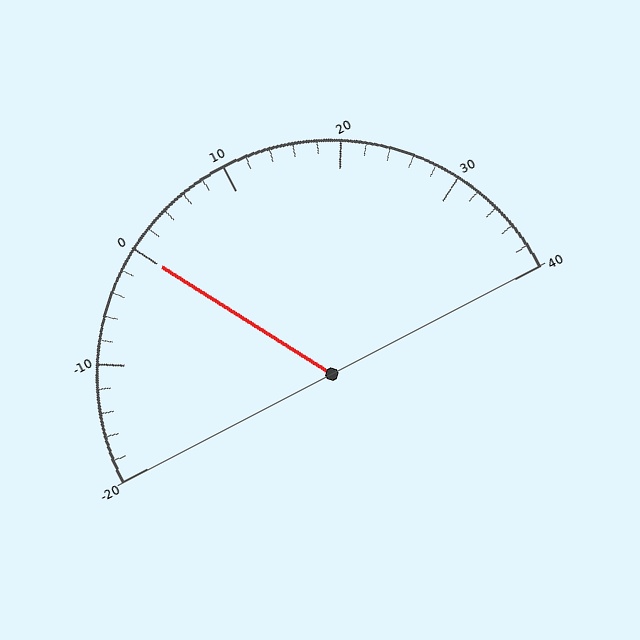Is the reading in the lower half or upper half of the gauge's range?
The reading is in the lower half of the range (-20 to 40).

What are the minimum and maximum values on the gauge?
The gauge ranges from -20 to 40.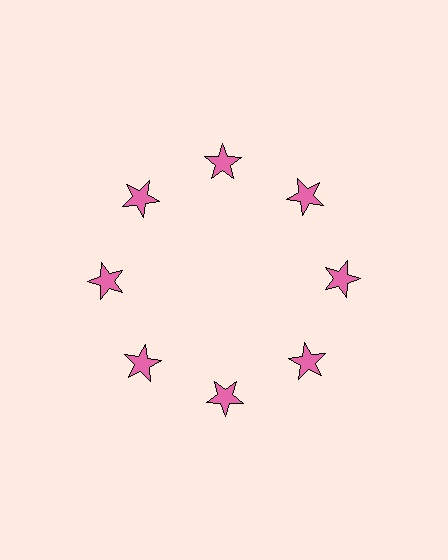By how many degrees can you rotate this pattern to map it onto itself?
The pattern maps onto itself every 45 degrees of rotation.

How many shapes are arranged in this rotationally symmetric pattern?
There are 8 shapes, arranged in 8 groups of 1.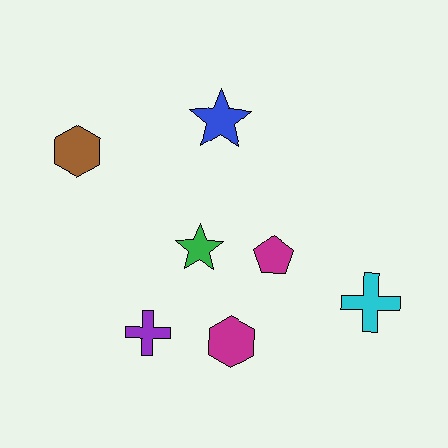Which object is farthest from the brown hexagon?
The cyan cross is farthest from the brown hexagon.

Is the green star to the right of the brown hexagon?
Yes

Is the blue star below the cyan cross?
No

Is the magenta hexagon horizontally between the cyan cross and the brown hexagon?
Yes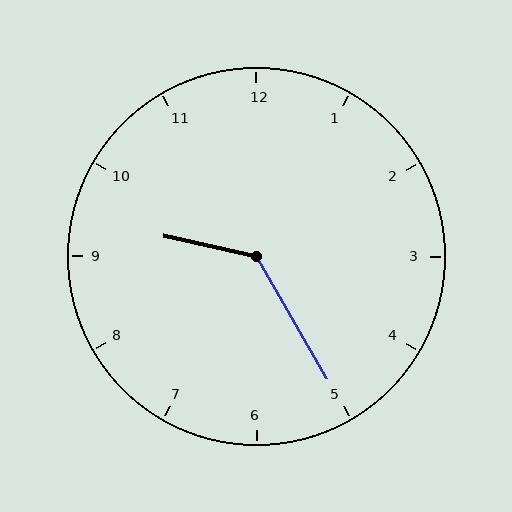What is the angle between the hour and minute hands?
Approximately 132 degrees.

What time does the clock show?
9:25.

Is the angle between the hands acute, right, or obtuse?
It is obtuse.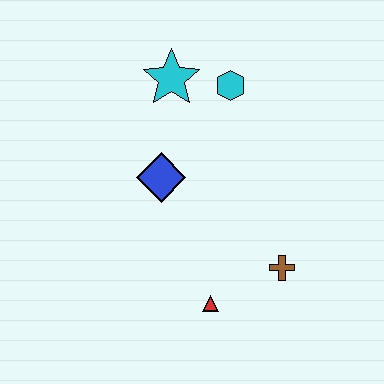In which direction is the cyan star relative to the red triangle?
The cyan star is above the red triangle.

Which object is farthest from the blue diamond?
The brown cross is farthest from the blue diamond.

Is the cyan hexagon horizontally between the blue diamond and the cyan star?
No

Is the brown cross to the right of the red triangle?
Yes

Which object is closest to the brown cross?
The red triangle is closest to the brown cross.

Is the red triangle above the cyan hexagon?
No